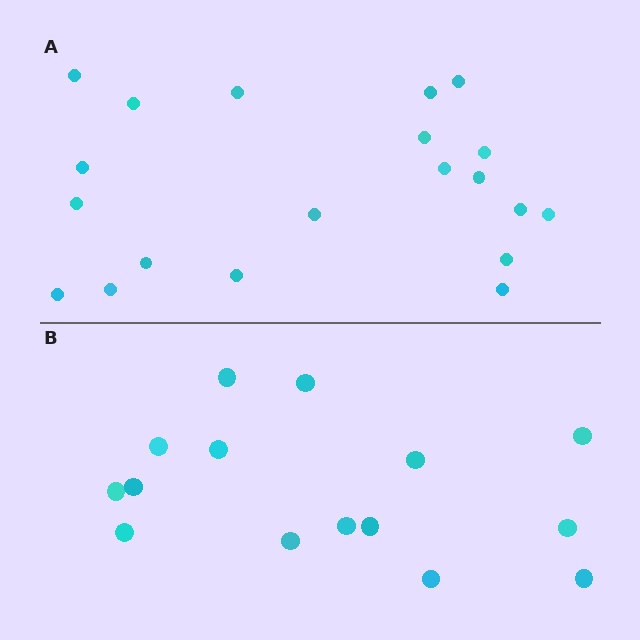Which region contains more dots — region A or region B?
Region A (the top region) has more dots.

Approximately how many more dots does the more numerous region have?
Region A has about 5 more dots than region B.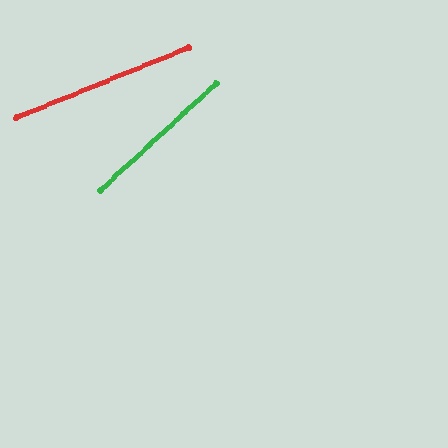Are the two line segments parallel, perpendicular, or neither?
Neither parallel nor perpendicular — they differ by about 20°.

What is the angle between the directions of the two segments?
Approximately 20 degrees.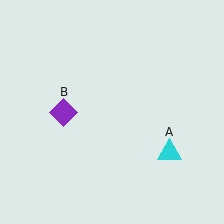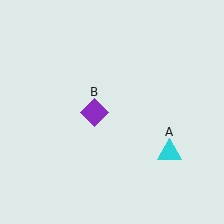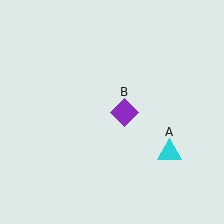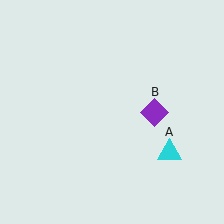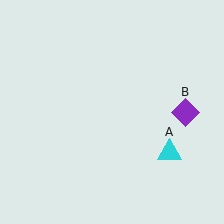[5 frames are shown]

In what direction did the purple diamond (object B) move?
The purple diamond (object B) moved right.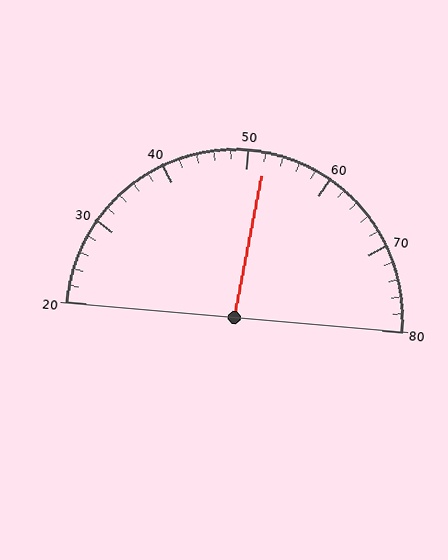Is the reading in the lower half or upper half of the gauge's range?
The reading is in the upper half of the range (20 to 80).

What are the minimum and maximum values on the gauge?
The gauge ranges from 20 to 80.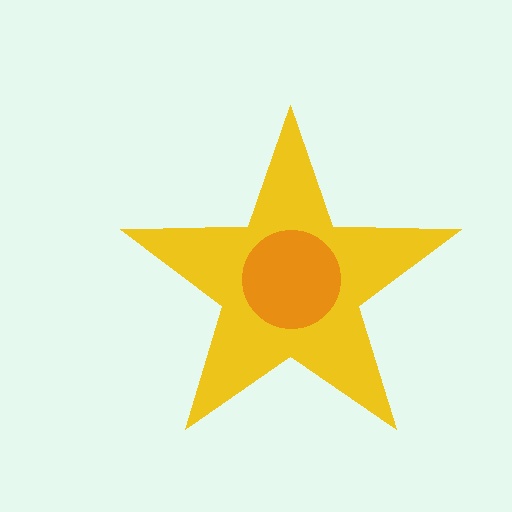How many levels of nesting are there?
2.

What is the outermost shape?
The yellow star.